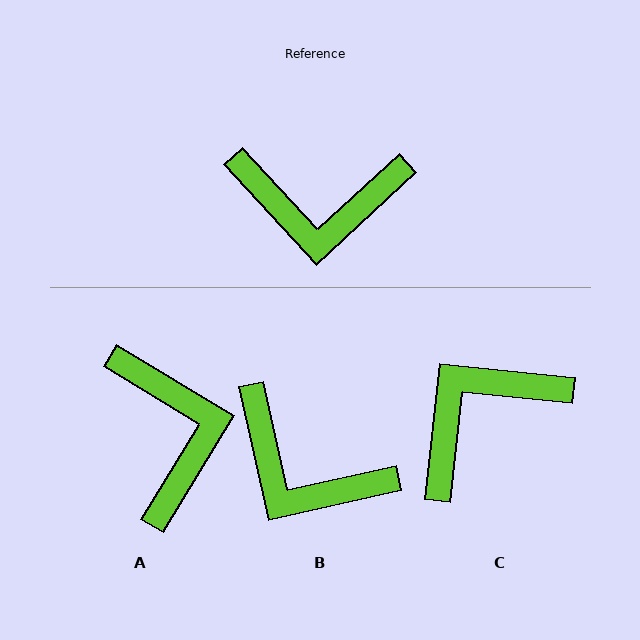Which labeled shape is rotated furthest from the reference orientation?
C, about 139 degrees away.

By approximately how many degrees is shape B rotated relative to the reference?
Approximately 30 degrees clockwise.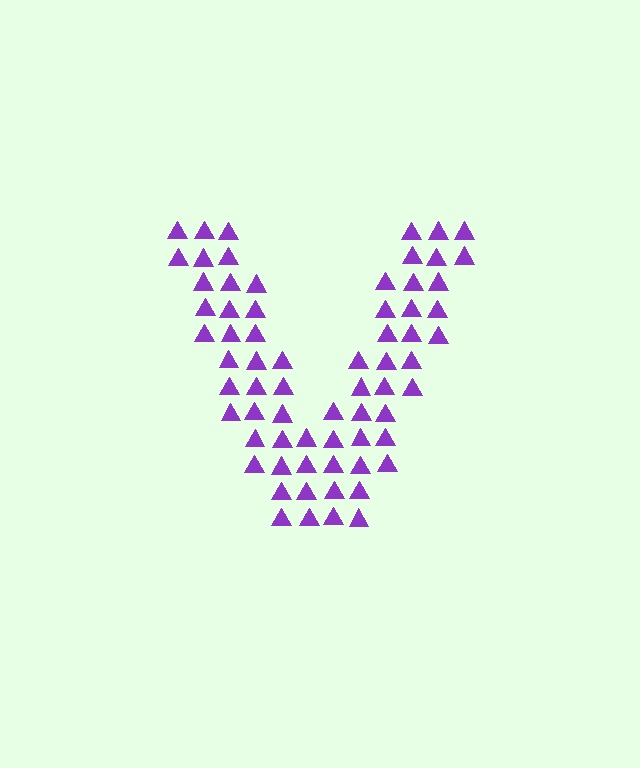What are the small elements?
The small elements are triangles.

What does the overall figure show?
The overall figure shows the letter V.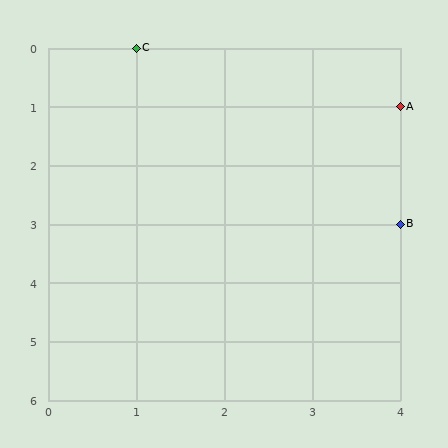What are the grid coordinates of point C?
Point C is at grid coordinates (1, 0).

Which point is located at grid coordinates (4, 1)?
Point A is at (4, 1).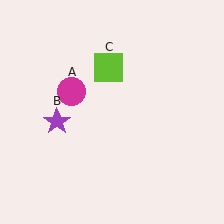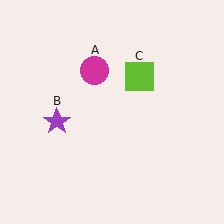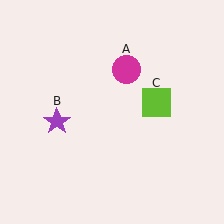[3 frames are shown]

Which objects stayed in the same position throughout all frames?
Purple star (object B) remained stationary.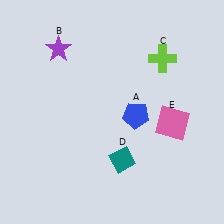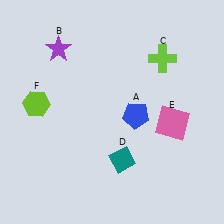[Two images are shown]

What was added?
A lime hexagon (F) was added in Image 2.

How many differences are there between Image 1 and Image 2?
There is 1 difference between the two images.